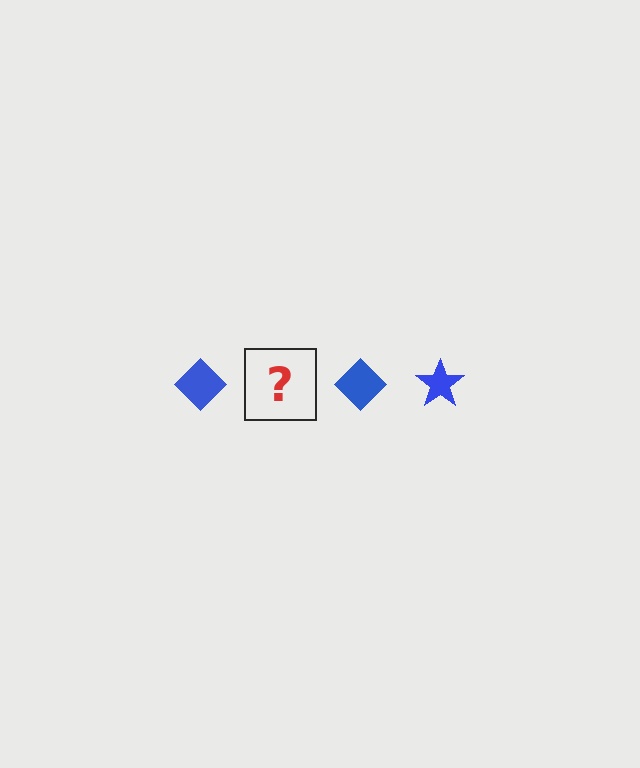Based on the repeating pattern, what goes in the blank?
The blank should be a blue star.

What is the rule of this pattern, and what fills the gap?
The rule is that the pattern cycles through diamond, star shapes in blue. The gap should be filled with a blue star.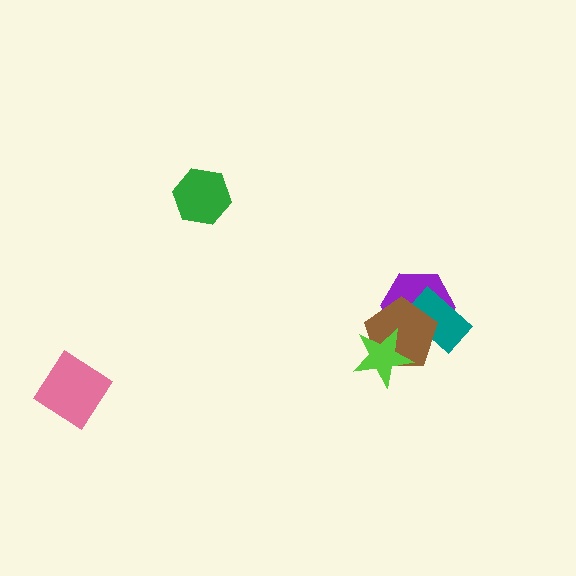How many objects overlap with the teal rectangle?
2 objects overlap with the teal rectangle.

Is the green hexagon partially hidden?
No, no other shape covers it.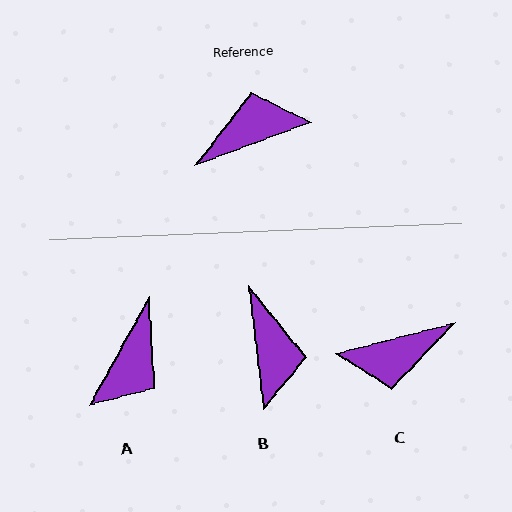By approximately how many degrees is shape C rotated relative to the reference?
Approximately 174 degrees counter-clockwise.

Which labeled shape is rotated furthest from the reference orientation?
C, about 174 degrees away.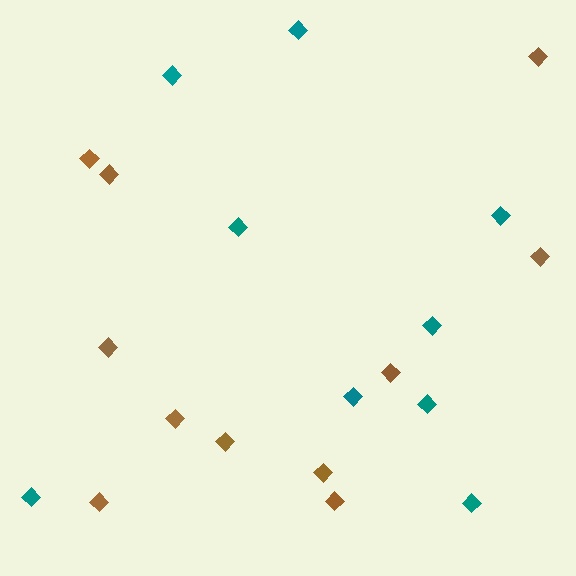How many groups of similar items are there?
There are 2 groups: one group of teal diamonds (9) and one group of brown diamonds (11).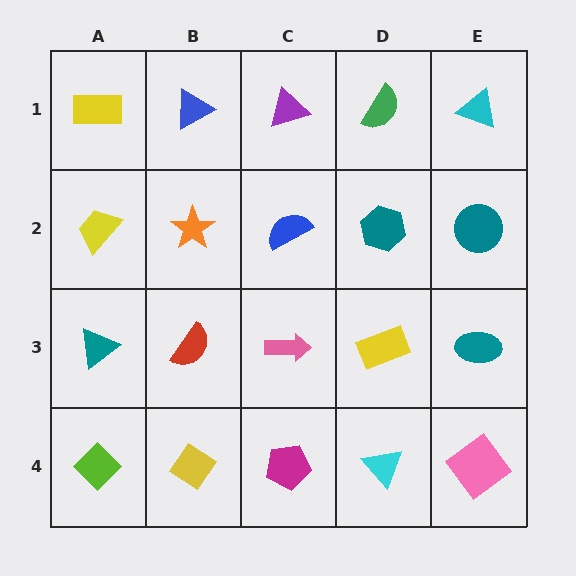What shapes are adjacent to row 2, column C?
A purple triangle (row 1, column C), a pink arrow (row 3, column C), an orange star (row 2, column B), a teal hexagon (row 2, column D).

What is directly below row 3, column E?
A pink diamond.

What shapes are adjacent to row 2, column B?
A blue triangle (row 1, column B), a red semicircle (row 3, column B), a yellow trapezoid (row 2, column A), a blue semicircle (row 2, column C).